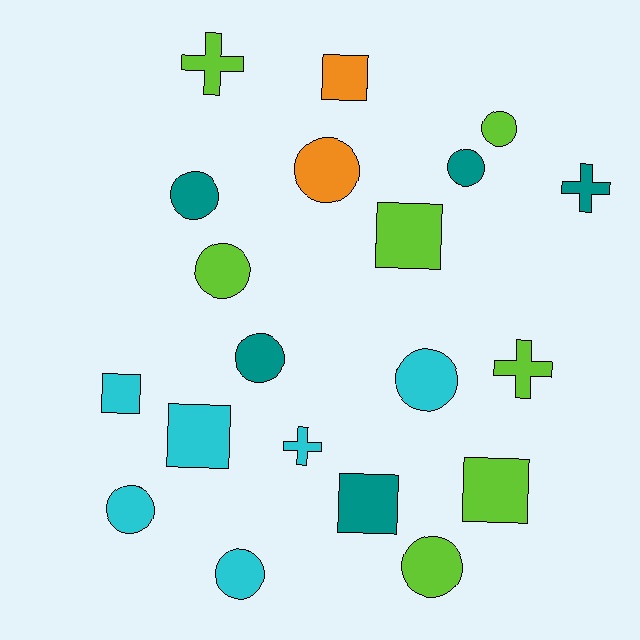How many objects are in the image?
There are 20 objects.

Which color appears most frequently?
Lime, with 7 objects.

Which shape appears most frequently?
Circle, with 10 objects.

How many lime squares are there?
There are 2 lime squares.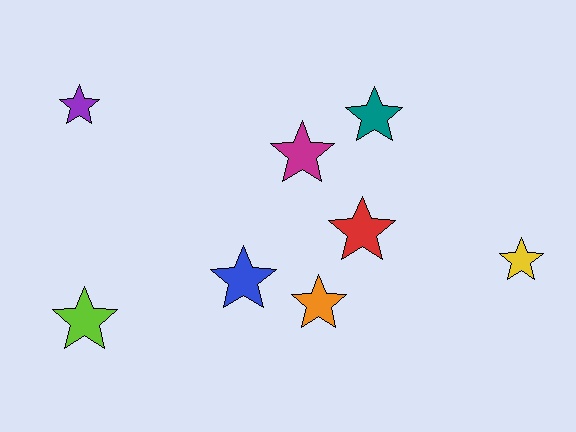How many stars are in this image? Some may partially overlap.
There are 8 stars.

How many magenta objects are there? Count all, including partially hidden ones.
There is 1 magenta object.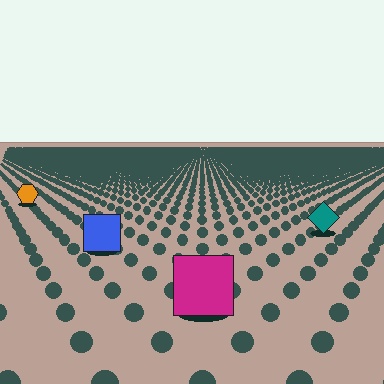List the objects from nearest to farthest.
From nearest to farthest: the magenta square, the blue square, the teal diamond, the orange hexagon.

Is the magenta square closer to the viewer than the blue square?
Yes. The magenta square is closer — you can tell from the texture gradient: the ground texture is coarser near it.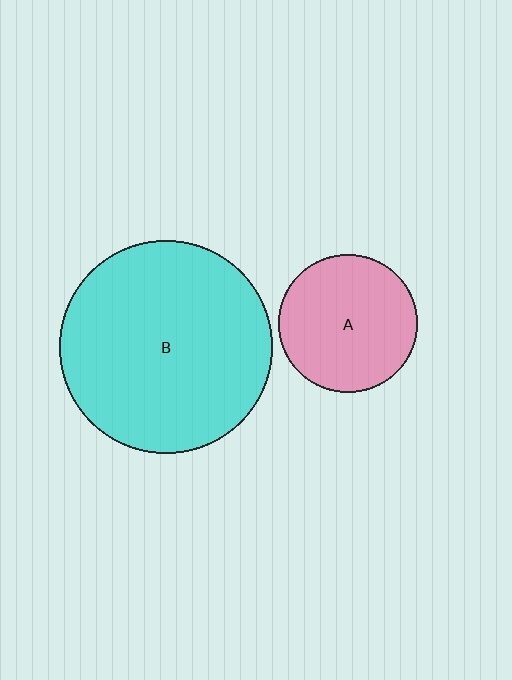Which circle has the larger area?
Circle B (cyan).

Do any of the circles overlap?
No, none of the circles overlap.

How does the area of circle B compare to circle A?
Approximately 2.4 times.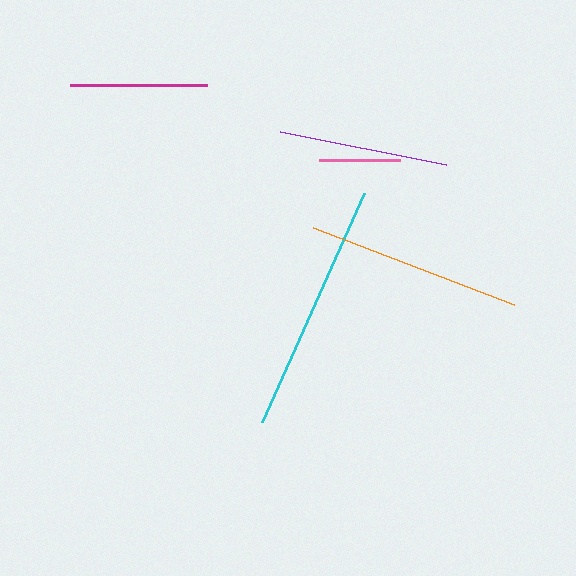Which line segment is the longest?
The cyan line is the longest at approximately 251 pixels.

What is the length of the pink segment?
The pink segment is approximately 81 pixels long.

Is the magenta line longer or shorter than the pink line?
The magenta line is longer than the pink line.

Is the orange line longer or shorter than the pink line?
The orange line is longer than the pink line.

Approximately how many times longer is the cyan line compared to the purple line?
The cyan line is approximately 1.5 times the length of the purple line.